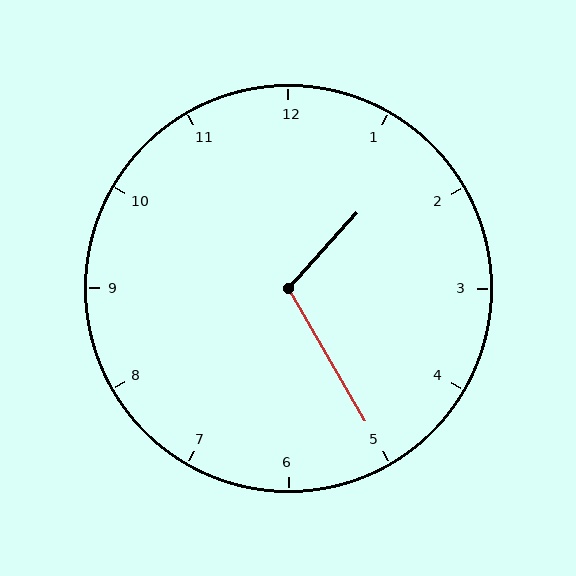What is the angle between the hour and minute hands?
Approximately 108 degrees.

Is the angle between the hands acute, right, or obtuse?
It is obtuse.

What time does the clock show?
1:25.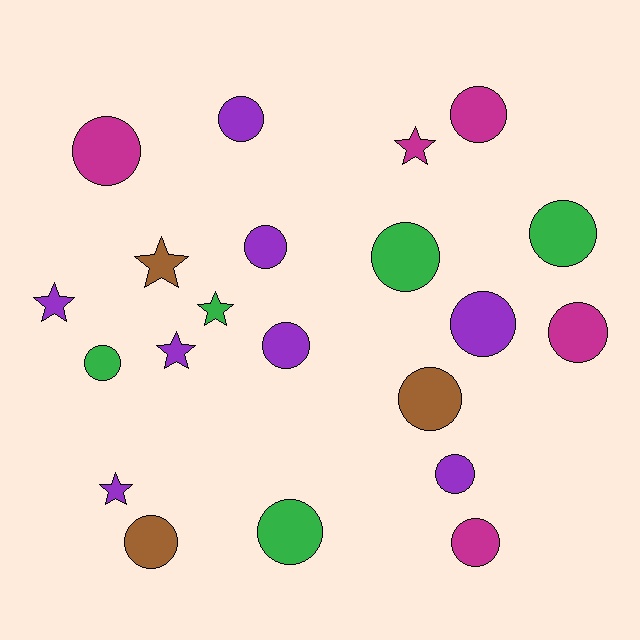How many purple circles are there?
There are 5 purple circles.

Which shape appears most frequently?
Circle, with 15 objects.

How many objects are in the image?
There are 21 objects.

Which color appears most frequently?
Purple, with 8 objects.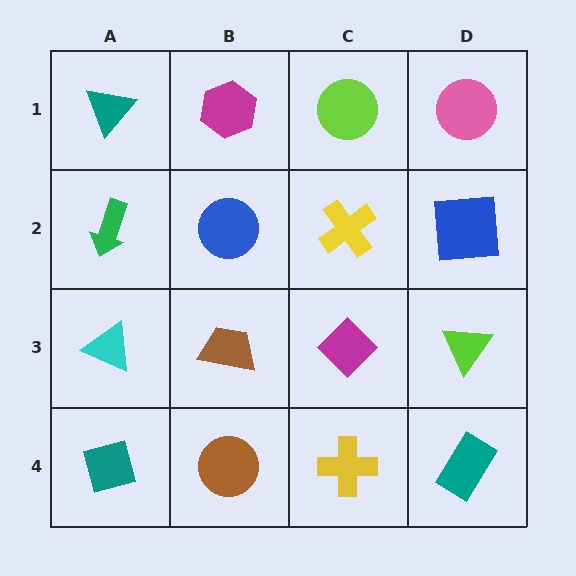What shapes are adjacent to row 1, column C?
A yellow cross (row 2, column C), a magenta hexagon (row 1, column B), a pink circle (row 1, column D).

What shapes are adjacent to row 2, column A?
A teal triangle (row 1, column A), a cyan triangle (row 3, column A), a blue circle (row 2, column B).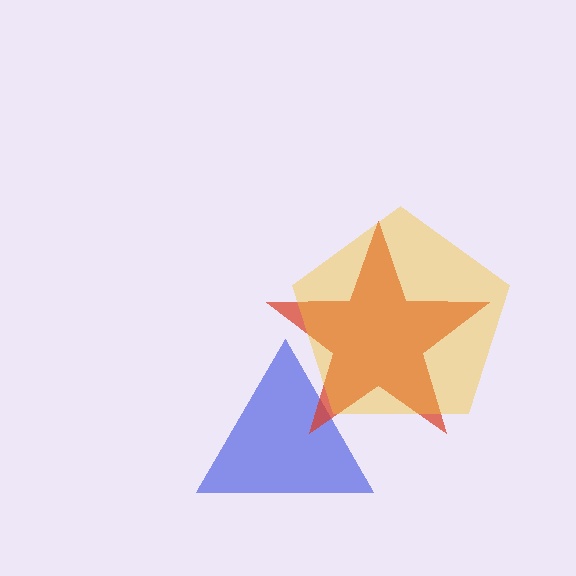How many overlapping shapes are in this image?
There are 3 overlapping shapes in the image.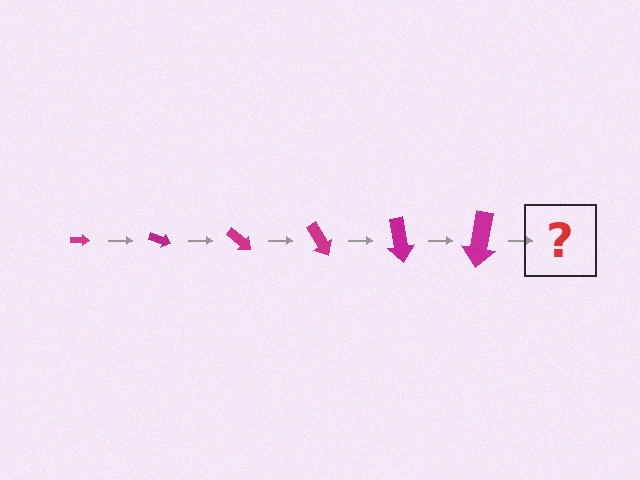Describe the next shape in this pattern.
It should be an arrow, larger than the previous one and rotated 120 degrees from the start.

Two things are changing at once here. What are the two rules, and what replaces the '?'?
The two rules are that the arrow grows larger each step and it rotates 20 degrees each step. The '?' should be an arrow, larger than the previous one and rotated 120 degrees from the start.